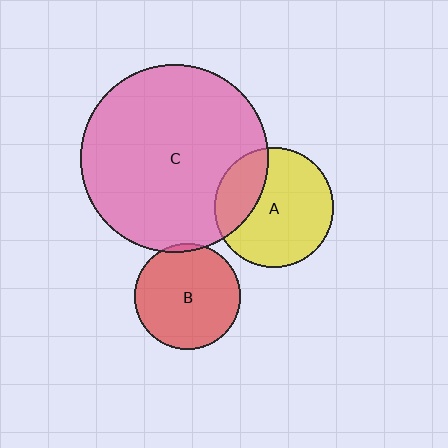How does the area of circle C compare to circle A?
Approximately 2.5 times.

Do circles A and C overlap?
Yes.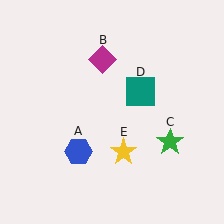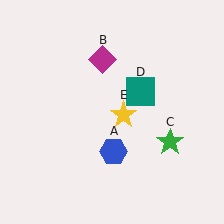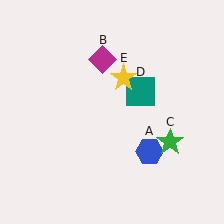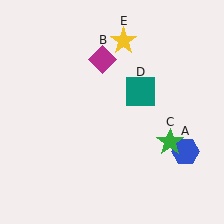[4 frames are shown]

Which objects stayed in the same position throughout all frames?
Magenta diamond (object B) and green star (object C) and teal square (object D) remained stationary.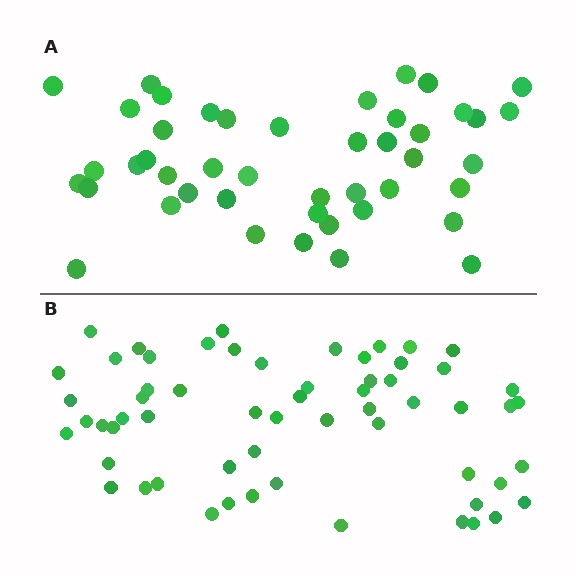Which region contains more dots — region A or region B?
Region B (the bottom region) has more dots.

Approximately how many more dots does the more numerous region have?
Region B has approximately 15 more dots than region A.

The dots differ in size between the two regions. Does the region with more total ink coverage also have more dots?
No. Region A has more total ink coverage because its dots are larger, but region B actually contains more individual dots. Total area can be misleading — the number of items is what matters here.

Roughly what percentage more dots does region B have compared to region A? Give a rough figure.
About 35% more.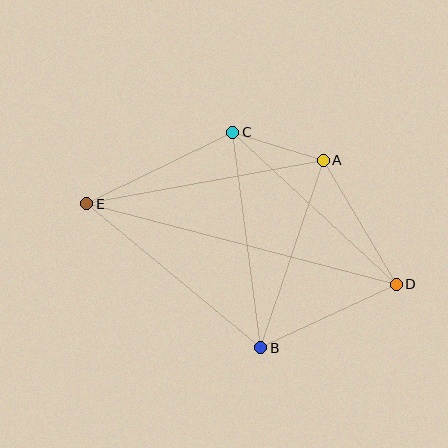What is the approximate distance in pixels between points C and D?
The distance between C and D is approximately 223 pixels.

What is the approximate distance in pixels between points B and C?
The distance between B and C is approximately 217 pixels.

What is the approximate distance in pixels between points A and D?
The distance between A and D is approximately 144 pixels.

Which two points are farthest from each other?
Points D and E are farthest from each other.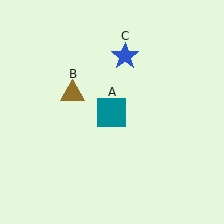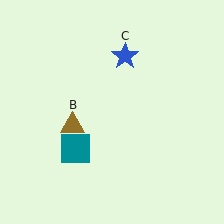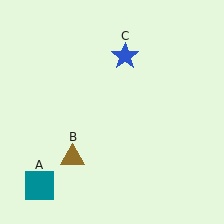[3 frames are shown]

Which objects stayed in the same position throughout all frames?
Blue star (object C) remained stationary.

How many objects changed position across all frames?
2 objects changed position: teal square (object A), brown triangle (object B).